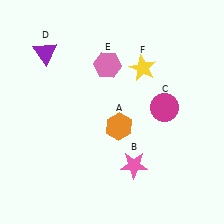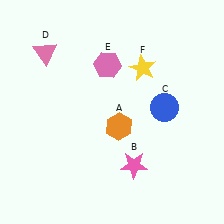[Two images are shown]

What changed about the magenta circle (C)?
In Image 1, C is magenta. In Image 2, it changed to blue.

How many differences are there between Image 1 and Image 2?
There are 2 differences between the two images.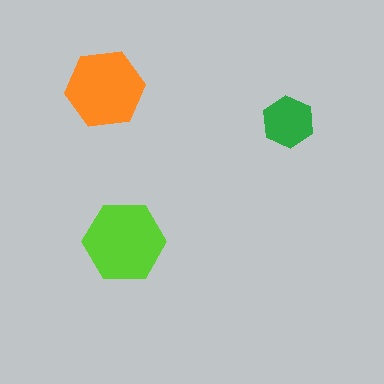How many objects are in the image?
There are 3 objects in the image.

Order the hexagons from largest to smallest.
the lime one, the orange one, the green one.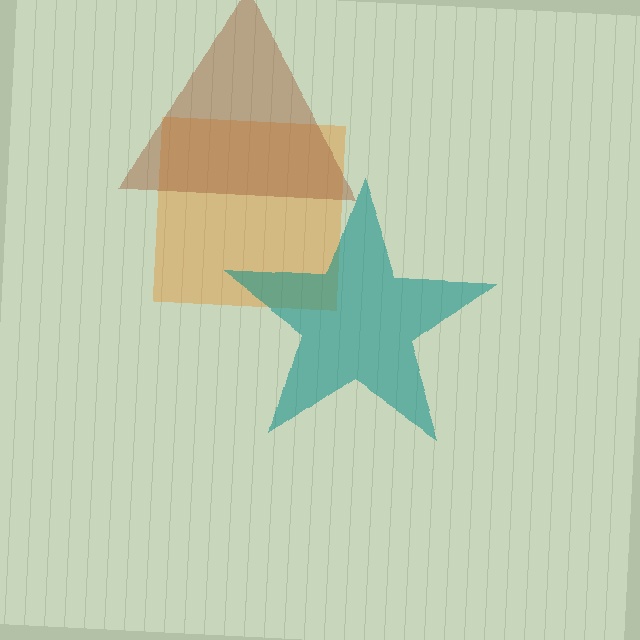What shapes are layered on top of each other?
The layered shapes are: an orange square, a brown triangle, a teal star.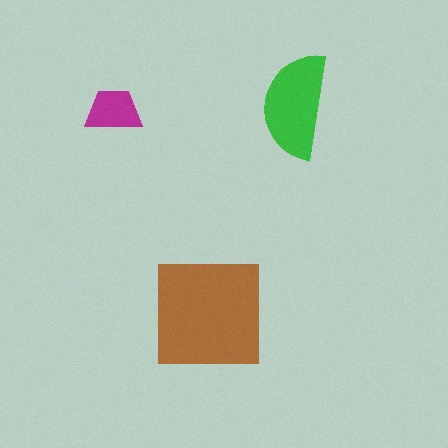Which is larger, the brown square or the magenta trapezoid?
The brown square.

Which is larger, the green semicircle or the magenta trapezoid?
The green semicircle.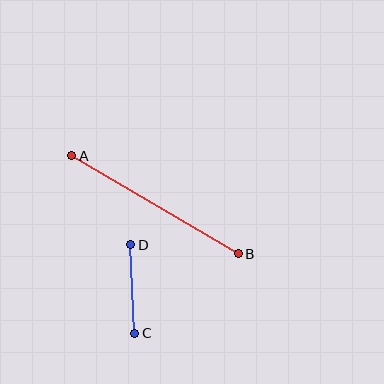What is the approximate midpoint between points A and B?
The midpoint is at approximately (155, 205) pixels.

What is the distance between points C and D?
The distance is approximately 89 pixels.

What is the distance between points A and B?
The distance is approximately 193 pixels.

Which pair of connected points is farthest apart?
Points A and B are farthest apart.